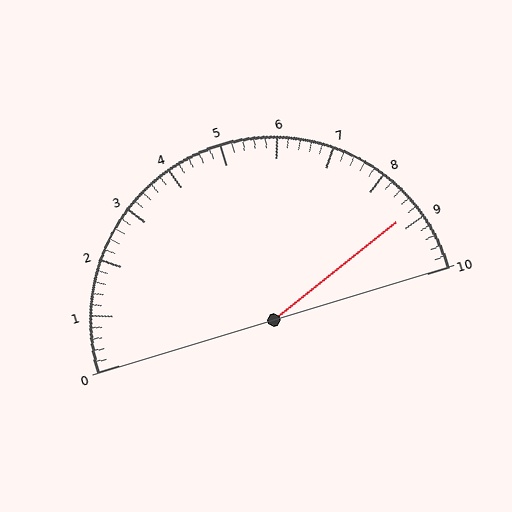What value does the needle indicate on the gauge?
The needle indicates approximately 8.8.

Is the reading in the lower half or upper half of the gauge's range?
The reading is in the upper half of the range (0 to 10).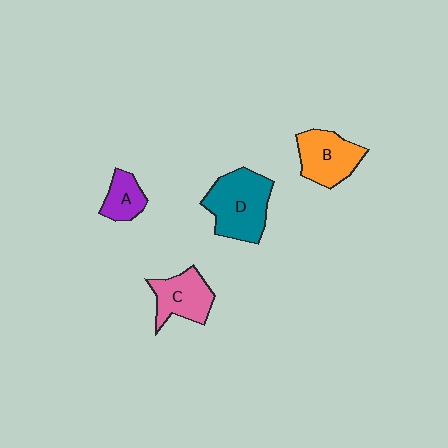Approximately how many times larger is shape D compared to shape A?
Approximately 2.3 times.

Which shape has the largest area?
Shape D (teal).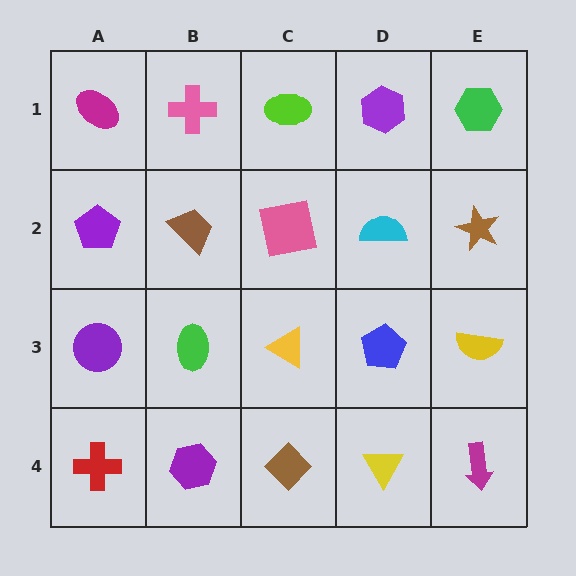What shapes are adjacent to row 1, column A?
A purple pentagon (row 2, column A), a pink cross (row 1, column B).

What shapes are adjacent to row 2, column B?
A pink cross (row 1, column B), a green ellipse (row 3, column B), a purple pentagon (row 2, column A), a pink square (row 2, column C).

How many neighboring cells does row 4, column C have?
3.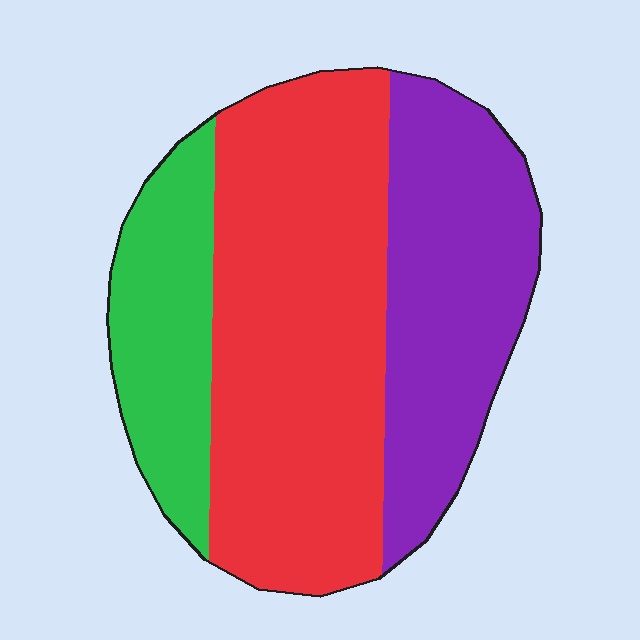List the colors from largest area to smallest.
From largest to smallest: red, purple, green.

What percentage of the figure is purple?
Purple covers roughly 30% of the figure.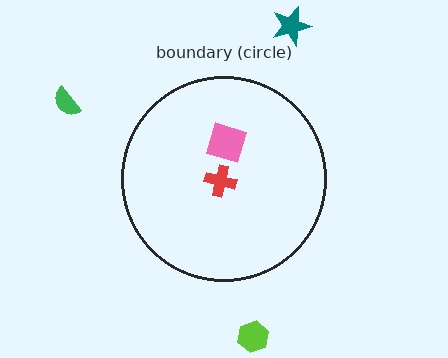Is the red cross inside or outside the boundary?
Inside.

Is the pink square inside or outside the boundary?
Inside.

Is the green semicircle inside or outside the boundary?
Outside.